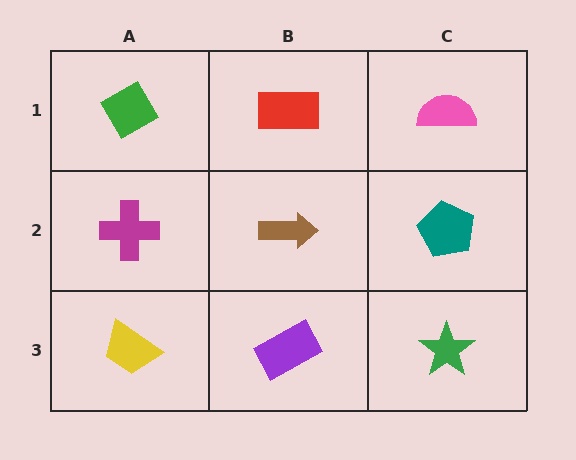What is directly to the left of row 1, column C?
A red rectangle.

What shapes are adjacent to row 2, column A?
A green diamond (row 1, column A), a yellow trapezoid (row 3, column A), a brown arrow (row 2, column B).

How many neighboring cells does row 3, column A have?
2.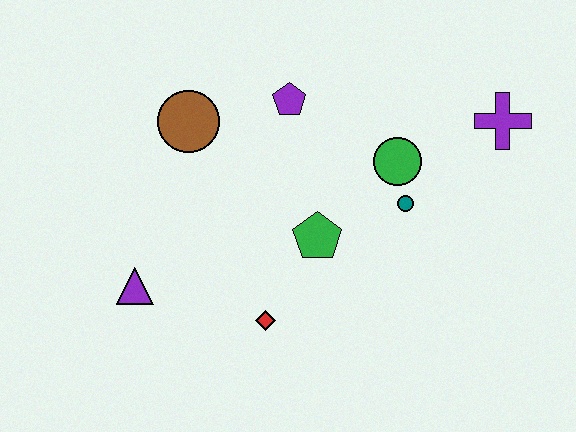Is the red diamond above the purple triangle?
No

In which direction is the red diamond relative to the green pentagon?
The red diamond is below the green pentagon.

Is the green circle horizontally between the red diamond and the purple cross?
Yes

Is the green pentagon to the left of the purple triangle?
No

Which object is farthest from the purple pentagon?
The purple triangle is farthest from the purple pentagon.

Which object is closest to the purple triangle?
The red diamond is closest to the purple triangle.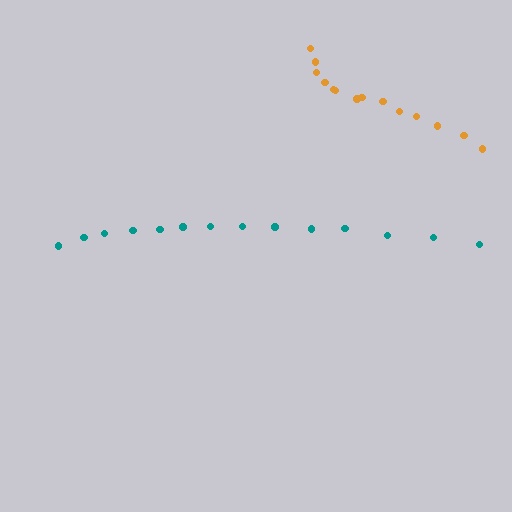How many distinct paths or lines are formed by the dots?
There are 2 distinct paths.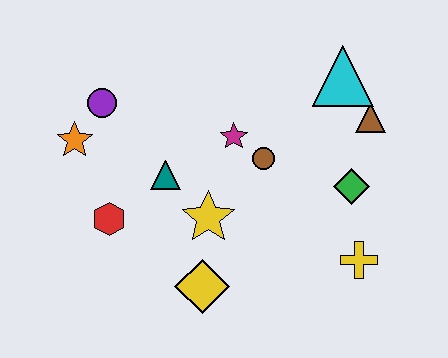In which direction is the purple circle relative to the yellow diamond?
The purple circle is above the yellow diamond.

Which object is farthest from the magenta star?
The yellow cross is farthest from the magenta star.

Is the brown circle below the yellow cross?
No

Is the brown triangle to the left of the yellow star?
No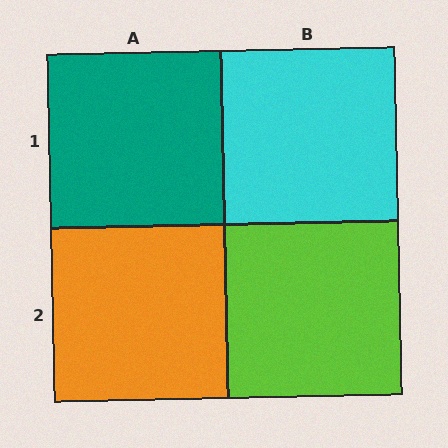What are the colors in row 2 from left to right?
Orange, lime.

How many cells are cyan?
1 cell is cyan.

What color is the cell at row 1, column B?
Cyan.